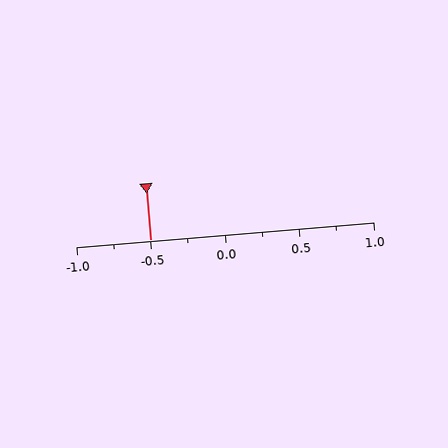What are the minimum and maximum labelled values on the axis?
The axis runs from -1.0 to 1.0.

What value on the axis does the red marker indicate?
The marker indicates approximately -0.5.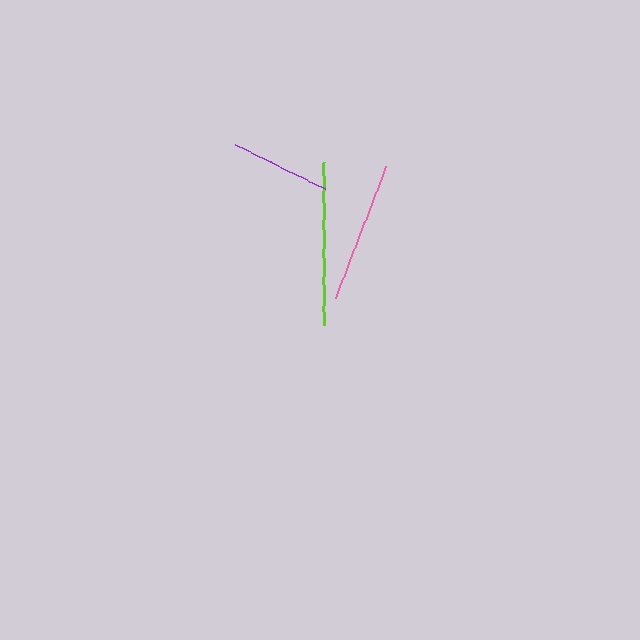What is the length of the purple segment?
The purple segment is approximately 100 pixels long.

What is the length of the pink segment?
The pink segment is approximately 141 pixels long.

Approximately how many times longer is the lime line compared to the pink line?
The lime line is approximately 1.2 times the length of the pink line.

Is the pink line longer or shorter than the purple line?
The pink line is longer than the purple line.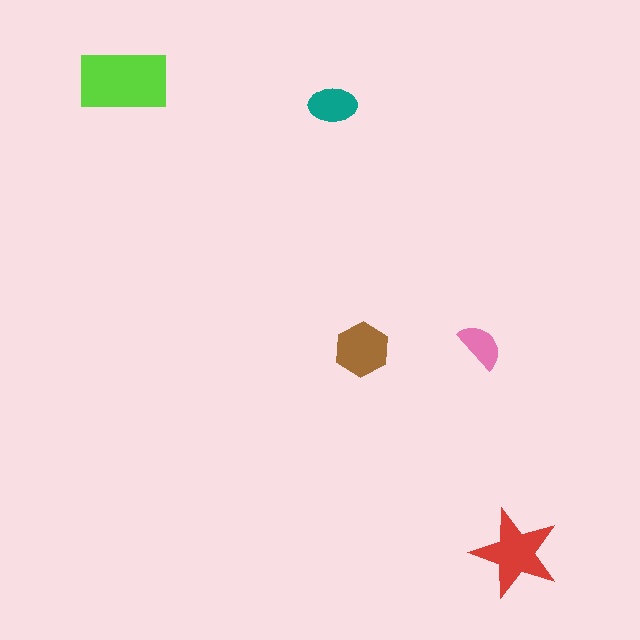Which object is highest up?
The lime rectangle is topmost.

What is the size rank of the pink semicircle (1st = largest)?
5th.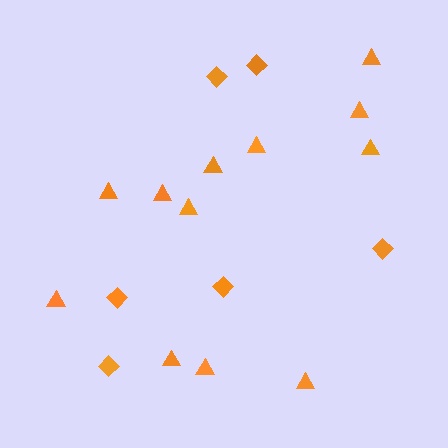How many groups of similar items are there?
There are 2 groups: one group of diamonds (6) and one group of triangles (12).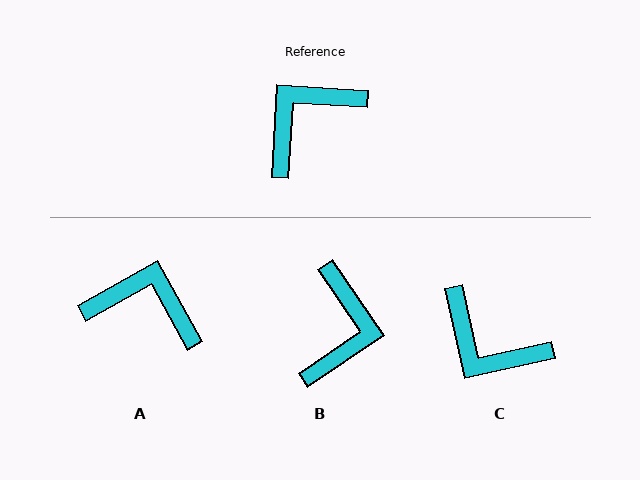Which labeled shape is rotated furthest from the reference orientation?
B, about 142 degrees away.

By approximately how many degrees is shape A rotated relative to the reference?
Approximately 58 degrees clockwise.